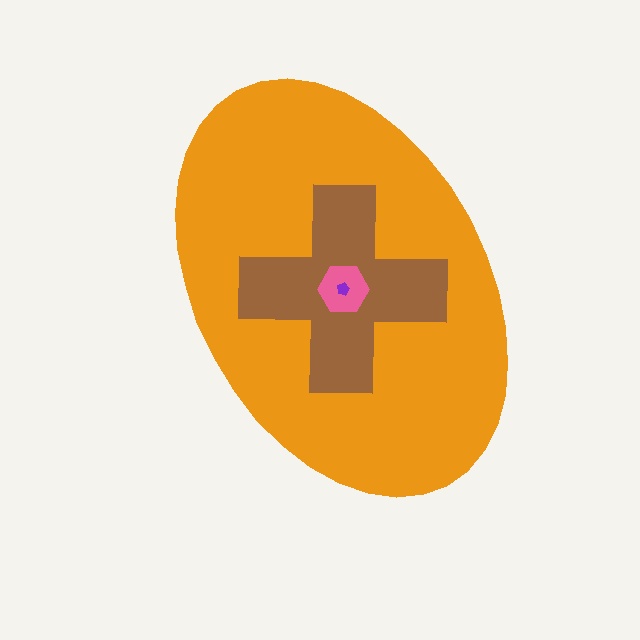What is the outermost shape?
The orange ellipse.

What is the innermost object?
The purple pentagon.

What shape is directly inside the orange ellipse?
The brown cross.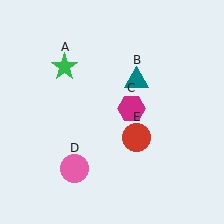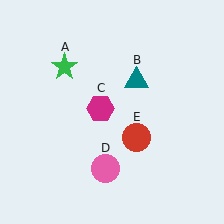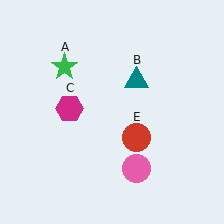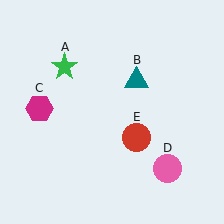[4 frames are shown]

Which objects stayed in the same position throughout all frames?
Green star (object A) and teal triangle (object B) and red circle (object E) remained stationary.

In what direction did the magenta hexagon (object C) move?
The magenta hexagon (object C) moved left.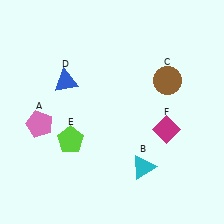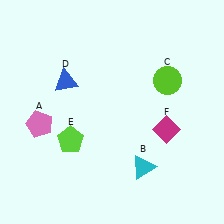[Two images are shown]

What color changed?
The circle (C) changed from brown in Image 1 to lime in Image 2.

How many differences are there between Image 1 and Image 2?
There is 1 difference between the two images.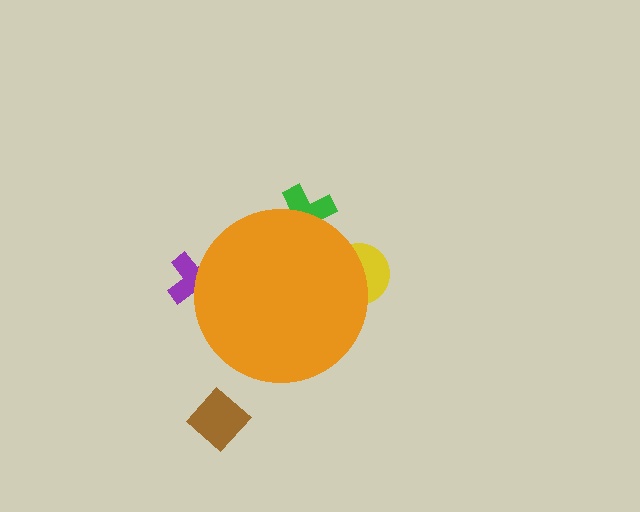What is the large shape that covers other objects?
An orange circle.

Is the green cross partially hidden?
Yes, the green cross is partially hidden behind the orange circle.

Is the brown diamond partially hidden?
No, the brown diamond is fully visible.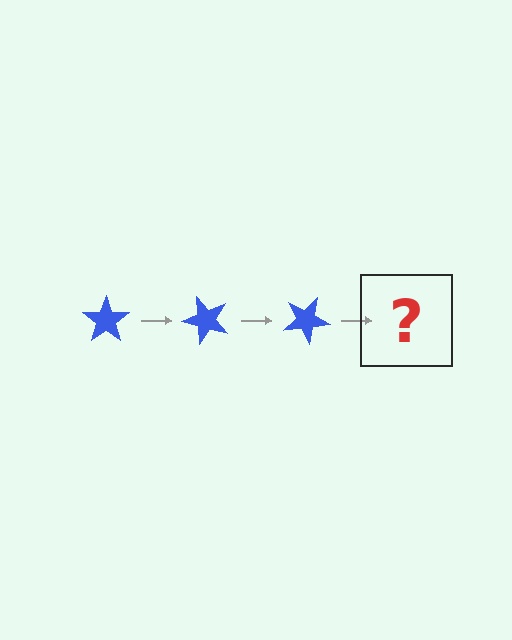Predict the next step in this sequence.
The next step is a blue star rotated 150 degrees.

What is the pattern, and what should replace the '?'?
The pattern is that the star rotates 50 degrees each step. The '?' should be a blue star rotated 150 degrees.